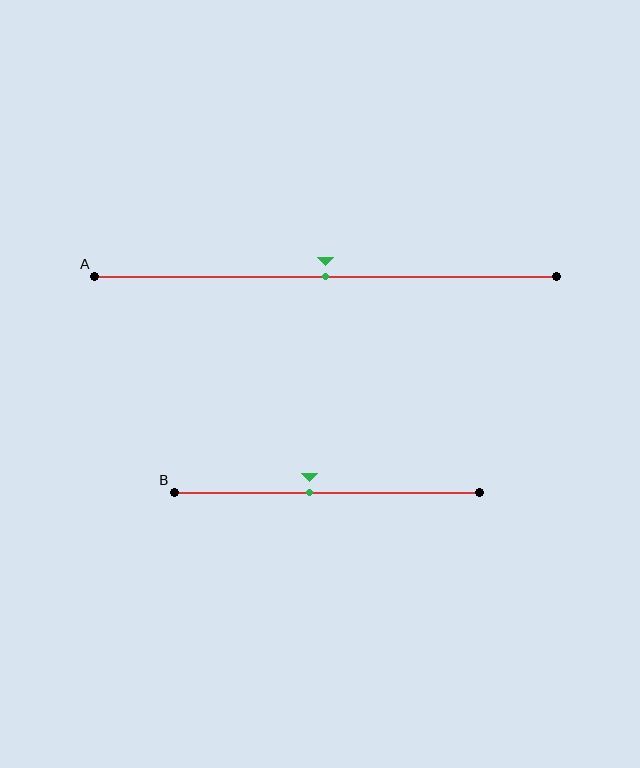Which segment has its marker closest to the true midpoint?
Segment A has its marker closest to the true midpoint.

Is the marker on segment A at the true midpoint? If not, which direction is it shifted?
Yes, the marker on segment A is at the true midpoint.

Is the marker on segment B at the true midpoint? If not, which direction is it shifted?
No, the marker on segment B is shifted to the left by about 6% of the segment length.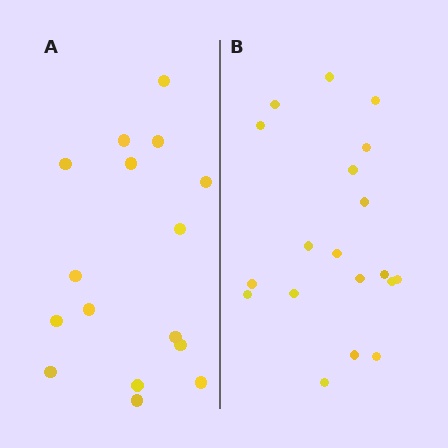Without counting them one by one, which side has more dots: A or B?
Region B (the right region) has more dots.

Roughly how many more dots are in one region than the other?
Region B has just a few more — roughly 2 or 3 more dots than region A.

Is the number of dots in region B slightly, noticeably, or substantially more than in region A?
Region B has only slightly more — the two regions are fairly close. The ratio is roughly 1.2 to 1.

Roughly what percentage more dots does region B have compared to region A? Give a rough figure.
About 20% more.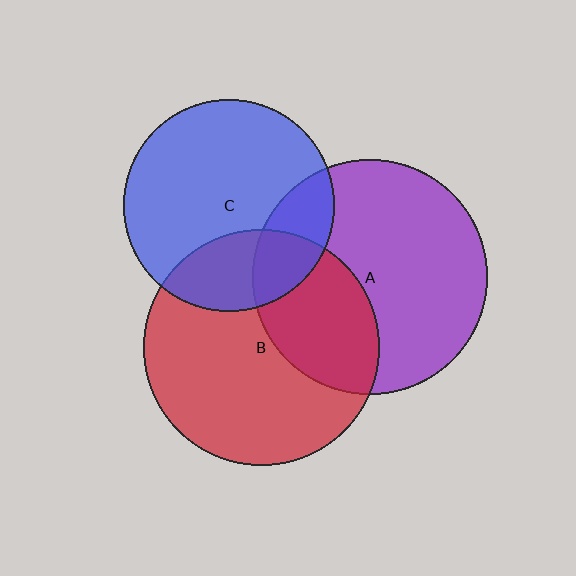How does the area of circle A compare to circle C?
Approximately 1.2 times.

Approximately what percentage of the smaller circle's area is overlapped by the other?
Approximately 25%.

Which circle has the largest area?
Circle B (red).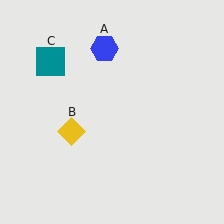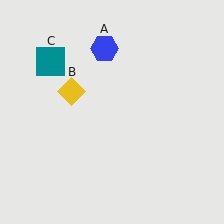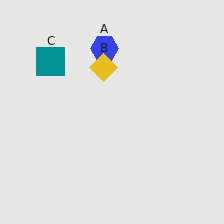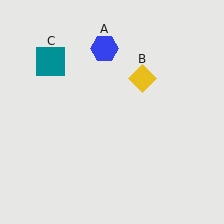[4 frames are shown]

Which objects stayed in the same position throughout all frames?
Blue hexagon (object A) and teal square (object C) remained stationary.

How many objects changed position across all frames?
1 object changed position: yellow diamond (object B).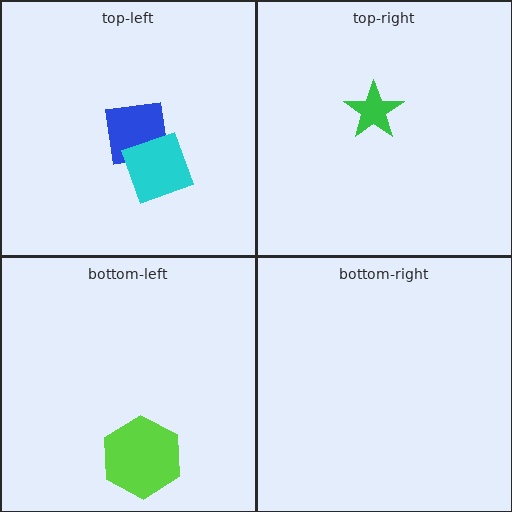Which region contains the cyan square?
The top-left region.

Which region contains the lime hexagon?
The bottom-left region.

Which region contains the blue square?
The top-left region.